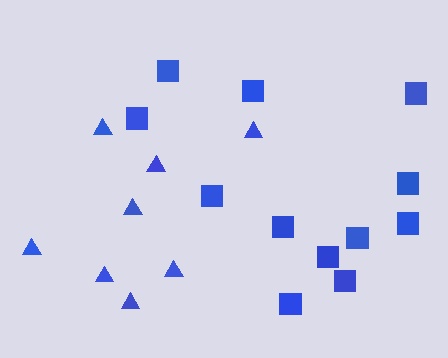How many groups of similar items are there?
There are 2 groups: one group of squares (12) and one group of triangles (8).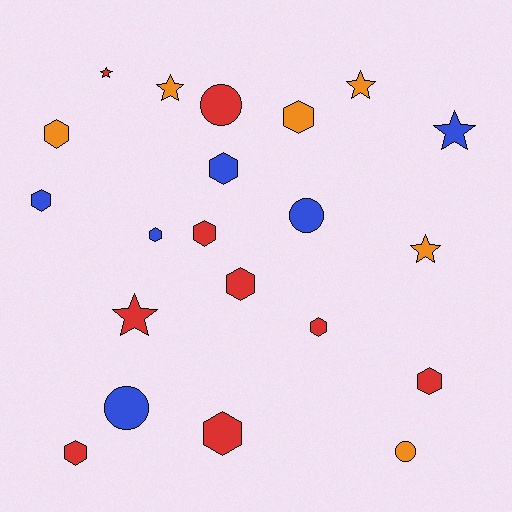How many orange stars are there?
There are 3 orange stars.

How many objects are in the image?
There are 21 objects.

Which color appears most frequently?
Red, with 9 objects.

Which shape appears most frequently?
Hexagon, with 11 objects.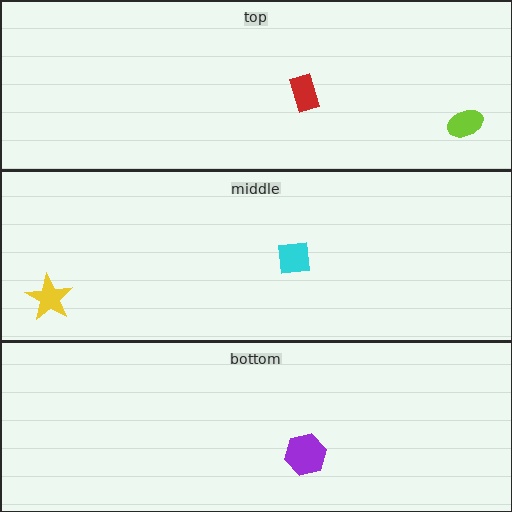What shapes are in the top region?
The lime ellipse, the red rectangle.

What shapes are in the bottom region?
The purple hexagon.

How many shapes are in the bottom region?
1.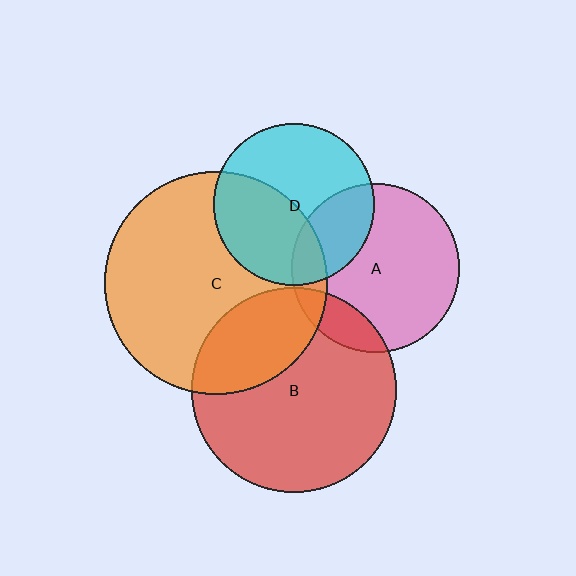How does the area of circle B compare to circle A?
Approximately 1.5 times.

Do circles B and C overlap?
Yes.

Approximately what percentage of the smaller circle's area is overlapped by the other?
Approximately 30%.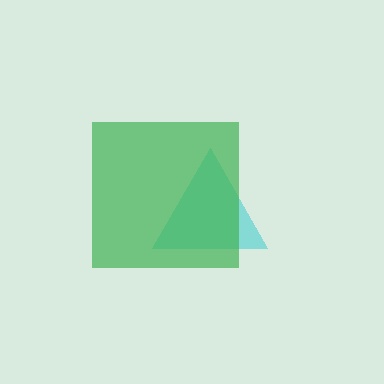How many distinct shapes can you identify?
There are 2 distinct shapes: a cyan triangle, a green square.